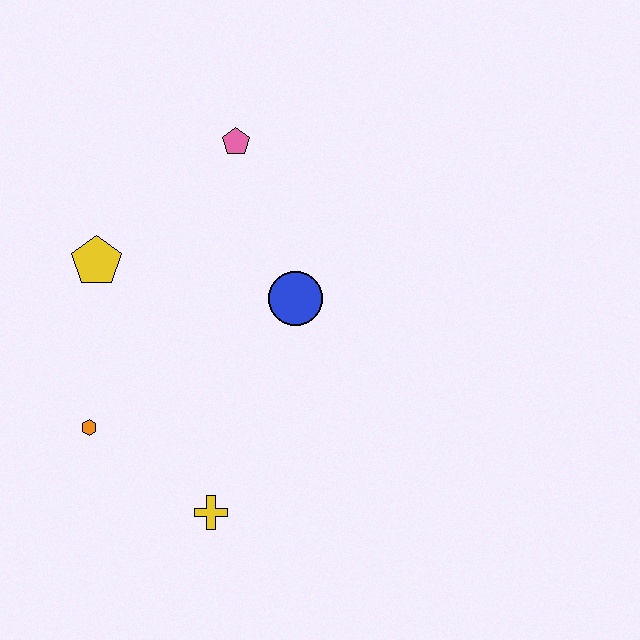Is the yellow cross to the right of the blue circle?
No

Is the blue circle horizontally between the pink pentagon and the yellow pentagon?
No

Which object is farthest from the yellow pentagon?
The yellow cross is farthest from the yellow pentagon.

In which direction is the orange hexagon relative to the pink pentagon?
The orange hexagon is below the pink pentagon.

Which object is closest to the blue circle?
The pink pentagon is closest to the blue circle.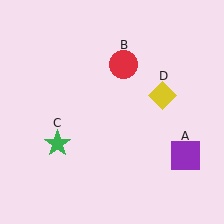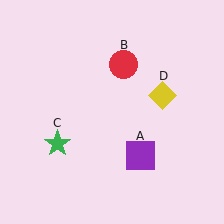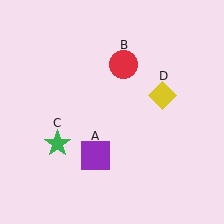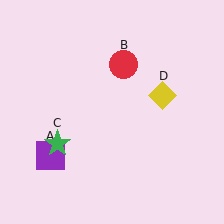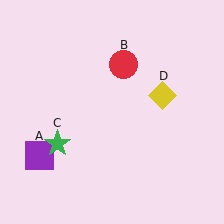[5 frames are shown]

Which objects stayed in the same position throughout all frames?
Red circle (object B) and green star (object C) and yellow diamond (object D) remained stationary.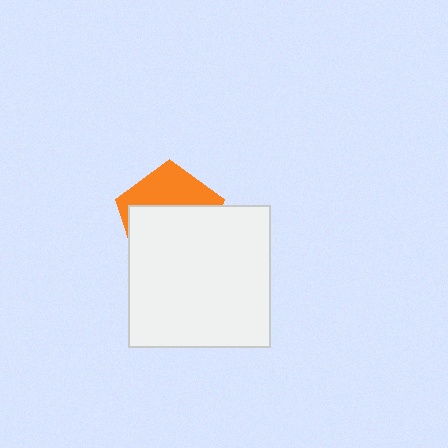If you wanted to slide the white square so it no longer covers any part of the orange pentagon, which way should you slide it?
Slide it down — that is the most direct way to separate the two shapes.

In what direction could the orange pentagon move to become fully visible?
The orange pentagon could move up. That would shift it out from behind the white square entirely.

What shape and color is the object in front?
The object in front is a white square.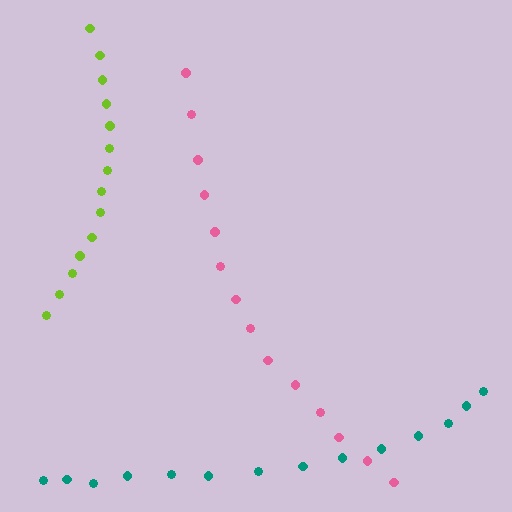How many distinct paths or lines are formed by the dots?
There are 3 distinct paths.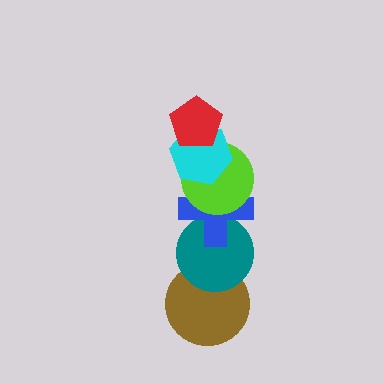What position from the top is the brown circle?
The brown circle is 6th from the top.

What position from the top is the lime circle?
The lime circle is 3rd from the top.